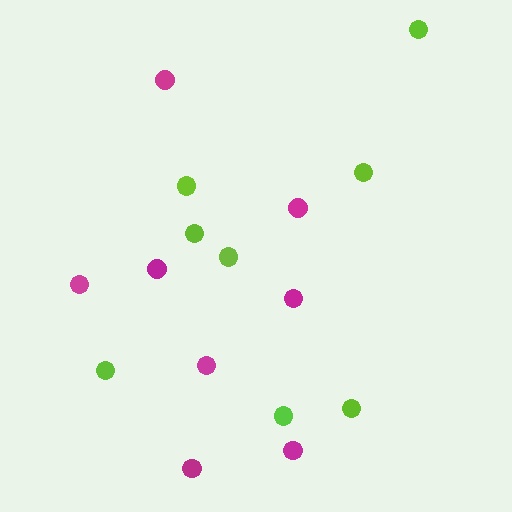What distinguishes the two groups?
There are 2 groups: one group of magenta circles (8) and one group of lime circles (8).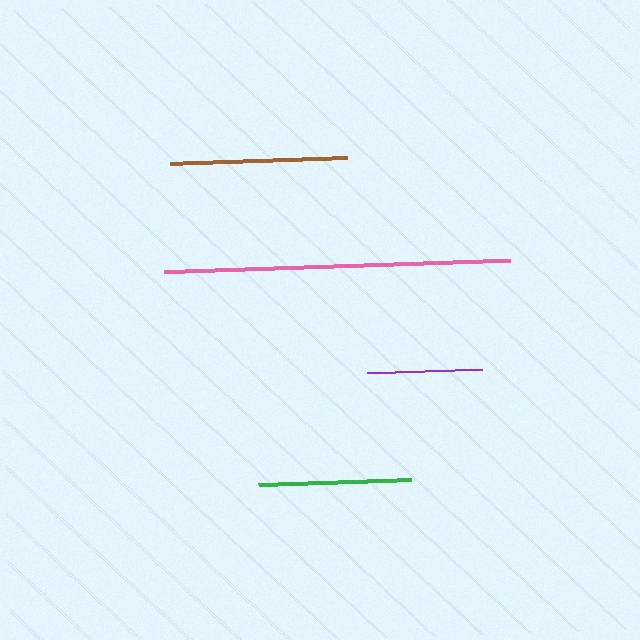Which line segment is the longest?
The pink line is the longest at approximately 346 pixels.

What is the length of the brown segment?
The brown segment is approximately 176 pixels long.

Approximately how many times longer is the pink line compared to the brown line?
The pink line is approximately 2.0 times the length of the brown line.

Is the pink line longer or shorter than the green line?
The pink line is longer than the green line.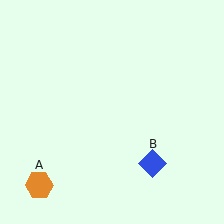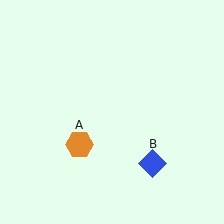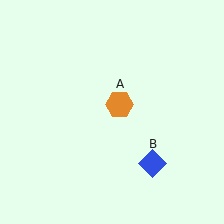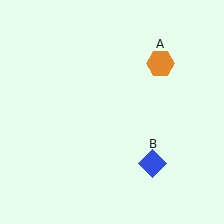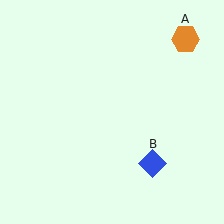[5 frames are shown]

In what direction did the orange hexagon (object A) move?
The orange hexagon (object A) moved up and to the right.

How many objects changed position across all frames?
1 object changed position: orange hexagon (object A).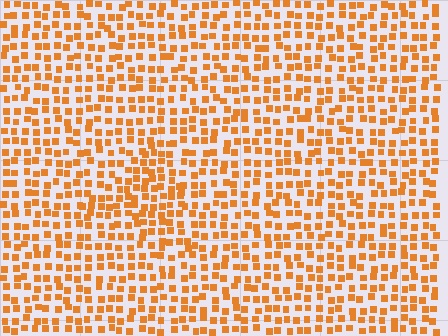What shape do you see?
I see a triangle.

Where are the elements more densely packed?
The elements are more densely packed inside the triangle boundary.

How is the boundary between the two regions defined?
The boundary is defined by a change in element density (approximately 1.4x ratio). All elements are the same color, size, and shape.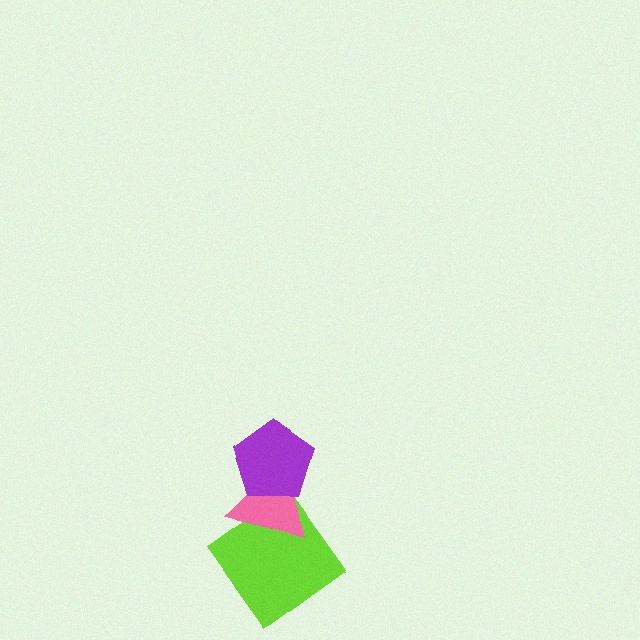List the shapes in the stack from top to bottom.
From top to bottom: the purple pentagon, the pink triangle, the lime diamond.